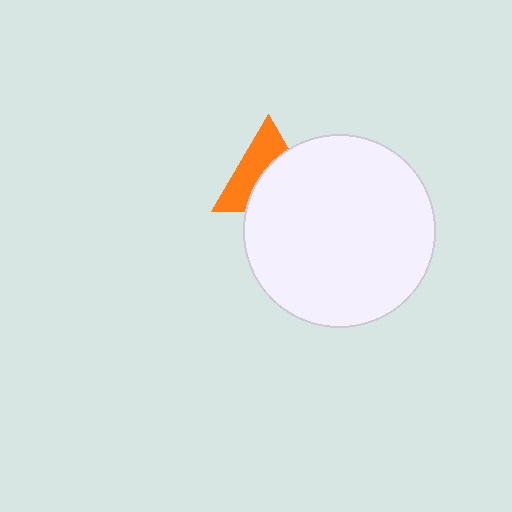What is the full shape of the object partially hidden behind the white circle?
The partially hidden object is an orange triangle.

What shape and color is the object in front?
The object in front is a white circle.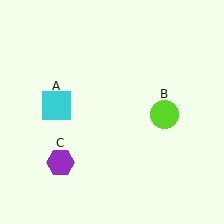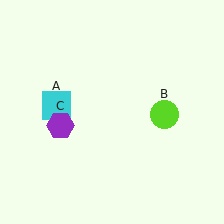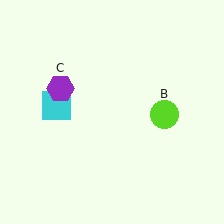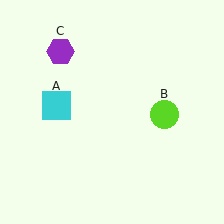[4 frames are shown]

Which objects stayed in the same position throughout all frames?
Cyan square (object A) and lime circle (object B) remained stationary.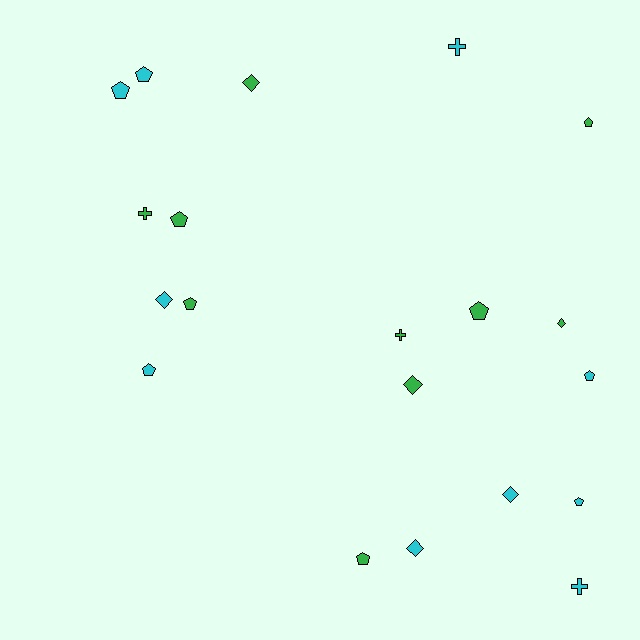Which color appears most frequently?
Cyan, with 10 objects.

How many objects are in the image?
There are 20 objects.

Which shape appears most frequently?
Pentagon, with 10 objects.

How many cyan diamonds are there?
There are 3 cyan diamonds.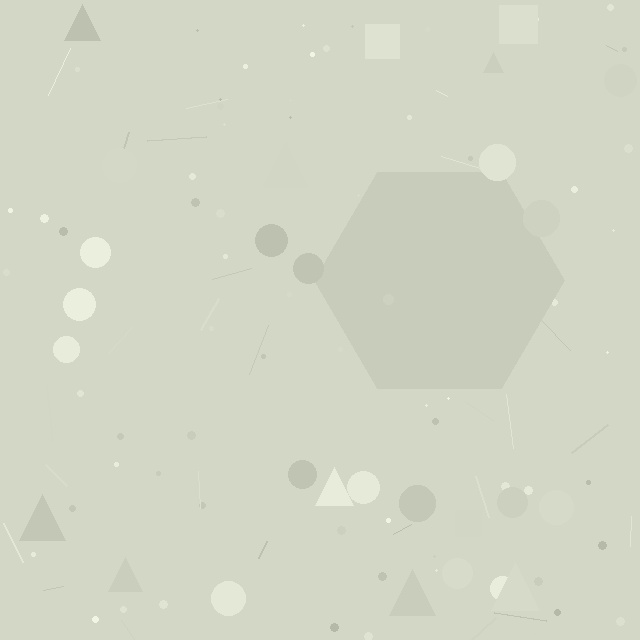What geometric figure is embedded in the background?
A hexagon is embedded in the background.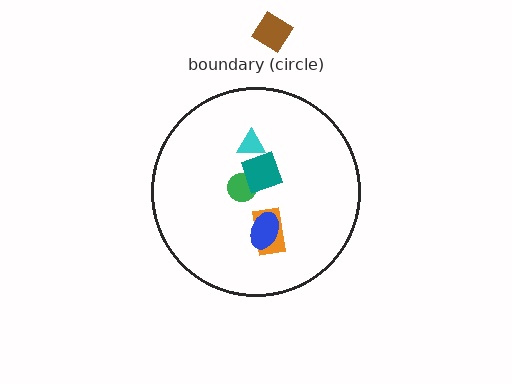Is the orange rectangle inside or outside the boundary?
Inside.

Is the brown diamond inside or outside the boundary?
Outside.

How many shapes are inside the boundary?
5 inside, 1 outside.